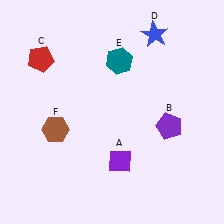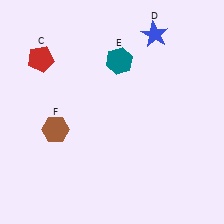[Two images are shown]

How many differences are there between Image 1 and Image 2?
There are 2 differences between the two images.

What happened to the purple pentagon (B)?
The purple pentagon (B) was removed in Image 2. It was in the bottom-right area of Image 1.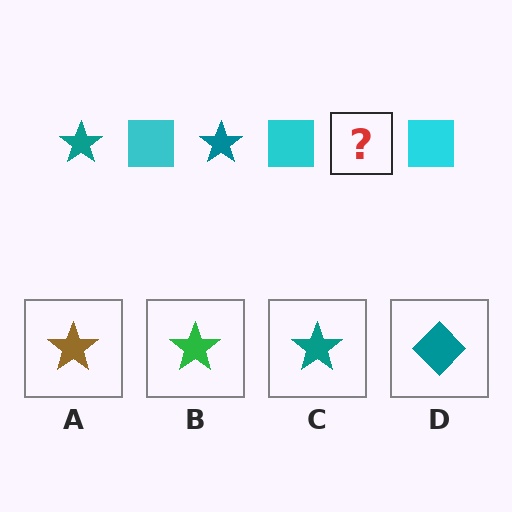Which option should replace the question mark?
Option C.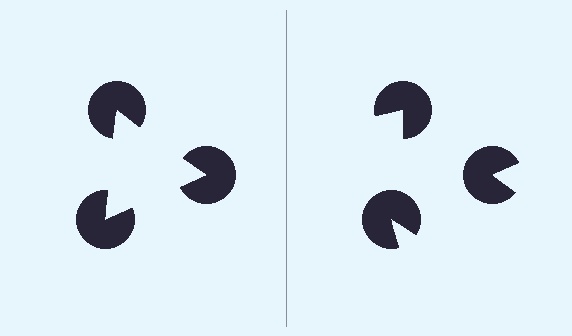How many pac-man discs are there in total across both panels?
6 — 3 on each side.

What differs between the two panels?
The pac-man discs are positioned identically on both sides; only the wedge orientations differ. On the left they align to a triangle; on the right they are misaligned.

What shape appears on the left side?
An illusory triangle.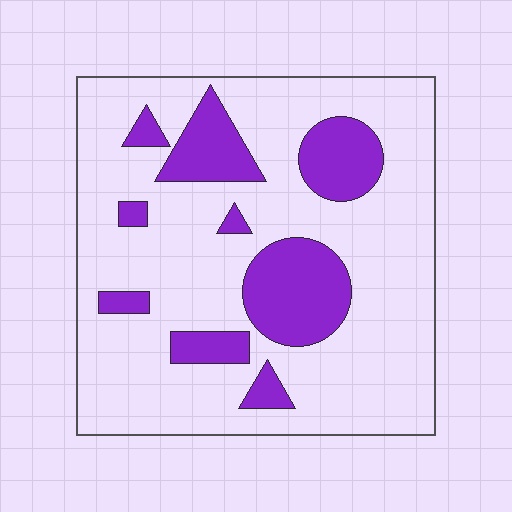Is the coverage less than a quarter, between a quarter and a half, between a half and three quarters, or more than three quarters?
Less than a quarter.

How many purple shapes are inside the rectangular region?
9.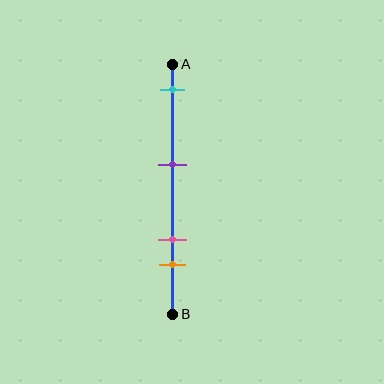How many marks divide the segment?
There are 4 marks dividing the segment.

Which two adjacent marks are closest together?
The pink and orange marks are the closest adjacent pair.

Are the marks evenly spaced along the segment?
No, the marks are not evenly spaced.